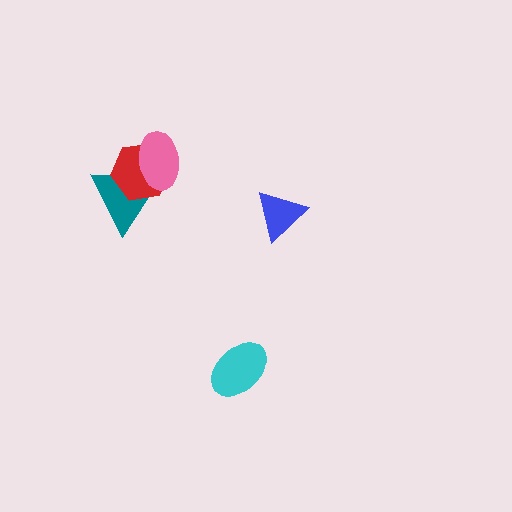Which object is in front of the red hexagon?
The pink ellipse is in front of the red hexagon.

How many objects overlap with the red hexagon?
2 objects overlap with the red hexagon.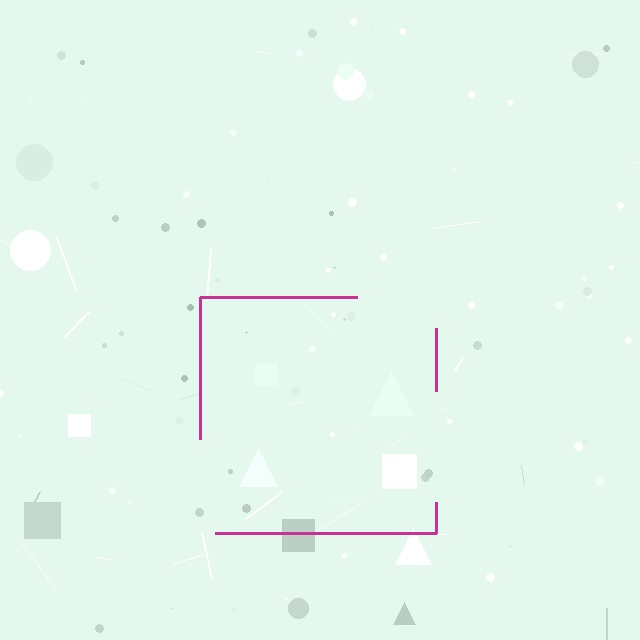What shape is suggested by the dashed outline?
The dashed outline suggests a square.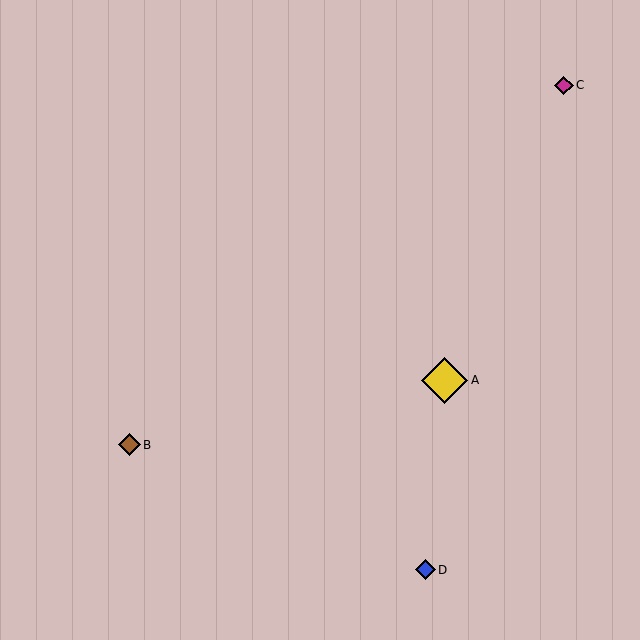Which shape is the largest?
The yellow diamond (labeled A) is the largest.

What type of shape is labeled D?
Shape D is a blue diamond.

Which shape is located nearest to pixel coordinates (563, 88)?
The magenta diamond (labeled C) at (564, 85) is nearest to that location.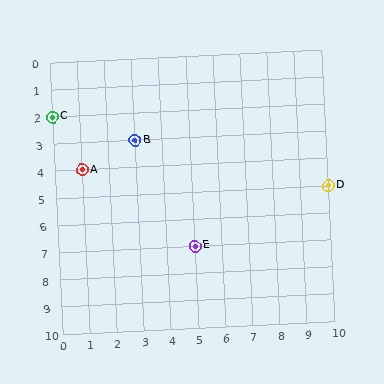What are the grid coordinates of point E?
Point E is at grid coordinates (5, 7).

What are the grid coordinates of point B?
Point B is at grid coordinates (3, 3).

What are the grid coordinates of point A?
Point A is at grid coordinates (1, 4).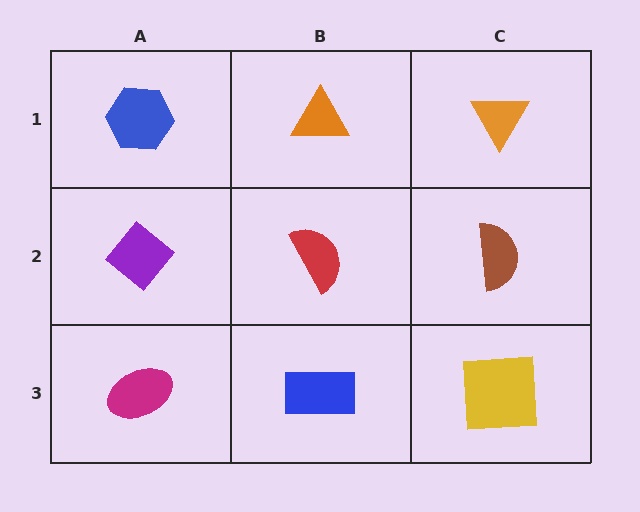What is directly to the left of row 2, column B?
A purple diamond.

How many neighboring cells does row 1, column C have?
2.